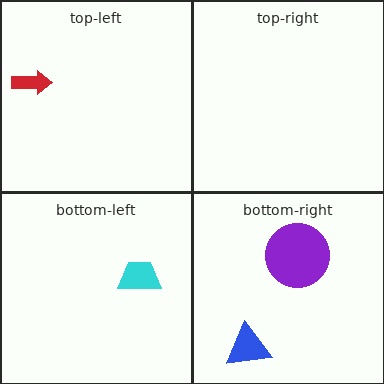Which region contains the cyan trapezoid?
The bottom-left region.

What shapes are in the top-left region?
The red arrow.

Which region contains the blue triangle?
The bottom-right region.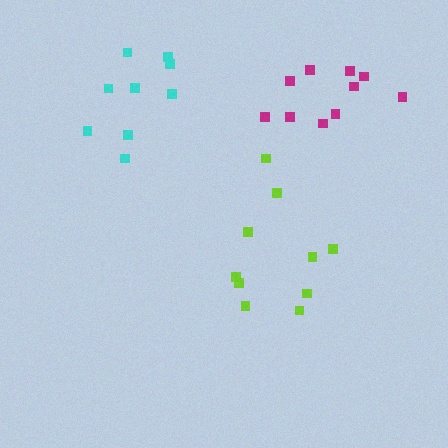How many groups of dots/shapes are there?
There are 3 groups.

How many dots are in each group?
Group 1: 10 dots, Group 2: 9 dots, Group 3: 10 dots (29 total).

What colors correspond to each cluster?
The clusters are colored: lime, cyan, magenta.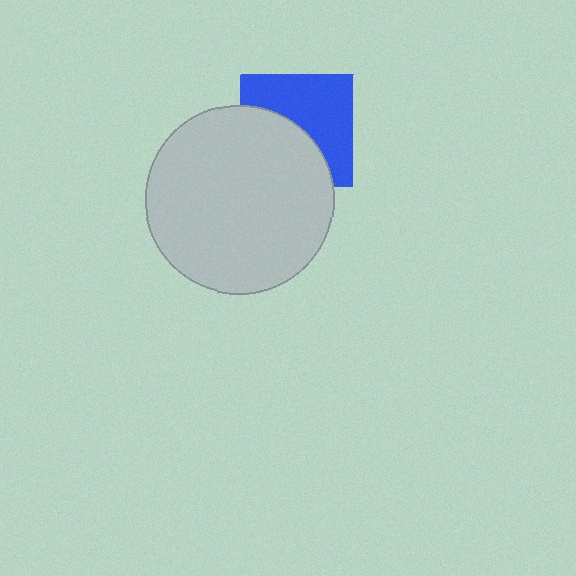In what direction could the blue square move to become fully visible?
The blue square could move toward the upper-right. That would shift it out from behind the light gray circle entirely.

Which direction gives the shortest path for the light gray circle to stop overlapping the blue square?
Moving toward the lower-left gives the shortest separation.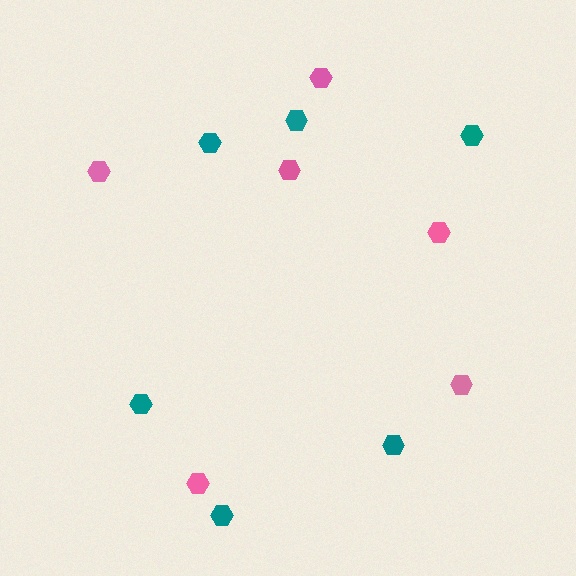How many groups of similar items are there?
There are 2 groups: one group of pink hexagons (6) and one group of teal hexagons (6).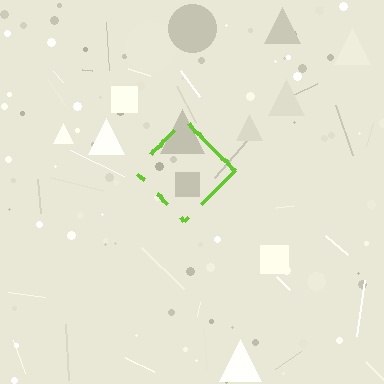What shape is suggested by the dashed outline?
The dashed outline suggests a diamond.